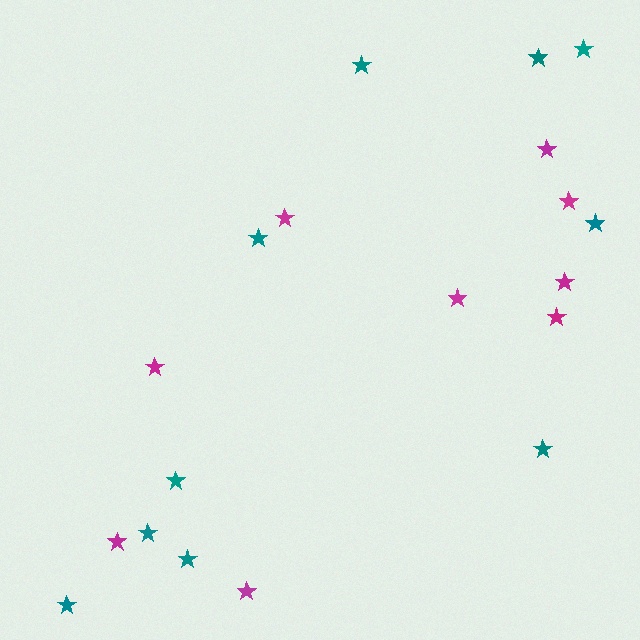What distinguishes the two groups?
There are 2 groups: one group of teal stars (10) and one group of magenta stars (9).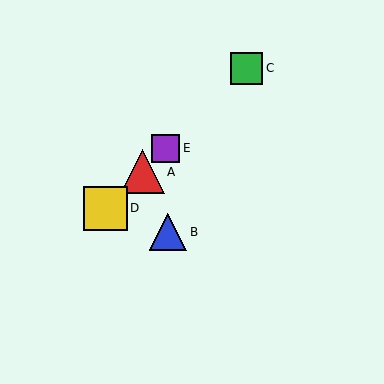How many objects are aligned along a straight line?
4 objects (A, C, D, E) are aligned along a straight line.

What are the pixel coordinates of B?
Object B is at (168, 232).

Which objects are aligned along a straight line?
Objects A, C, D, E are aligned along a straight line.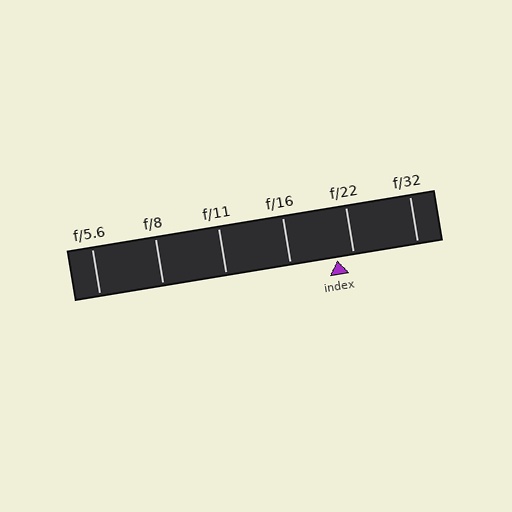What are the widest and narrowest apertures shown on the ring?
The widest aperture shown is f/5.6 and the narrowest is f/32.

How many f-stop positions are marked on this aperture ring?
There are 6 f-stop positions marked.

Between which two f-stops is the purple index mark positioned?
The index mark is between f/16 and f/22.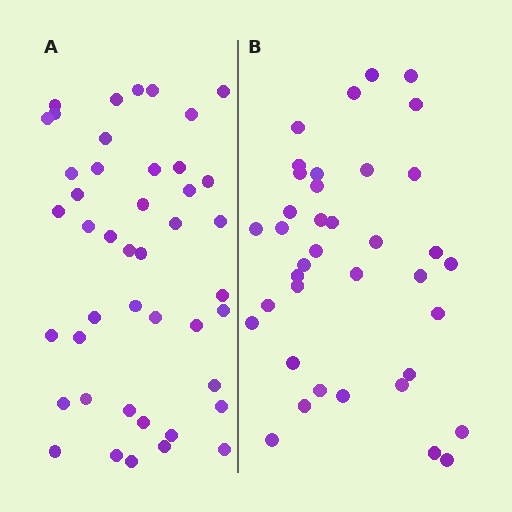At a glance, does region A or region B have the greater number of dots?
Region A (the left region) has more dots.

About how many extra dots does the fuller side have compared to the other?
Region A has about 6 more dots than region B.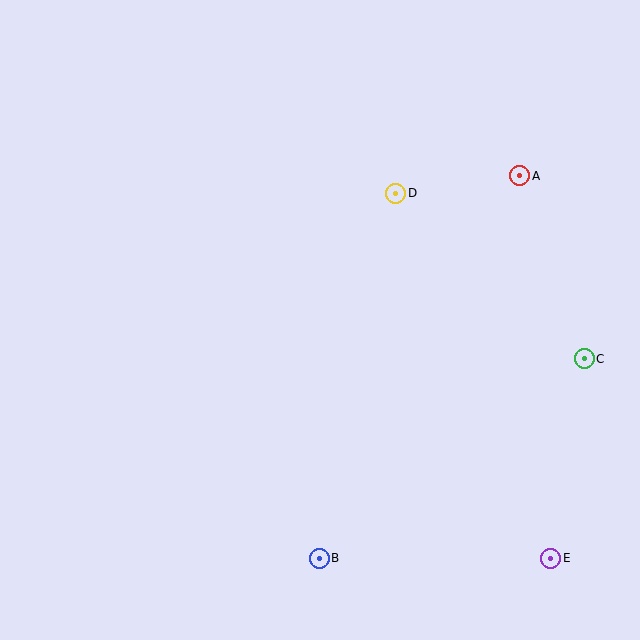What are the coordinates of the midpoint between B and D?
The midpoint between B and D is at (358, 376).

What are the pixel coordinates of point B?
Point B is at (319, 558).